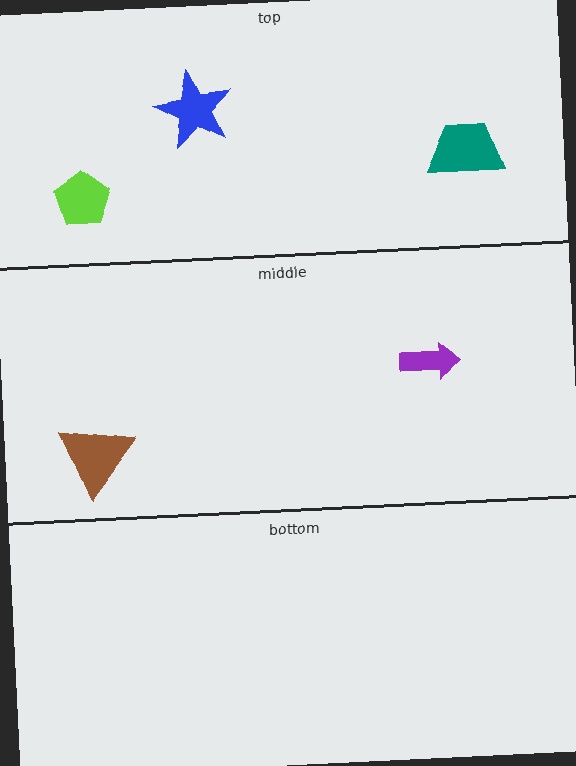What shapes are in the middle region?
The purple arrow, the brown triangle.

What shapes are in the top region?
The blue star, the teal trapezoid, the lime pentagon.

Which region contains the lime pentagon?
The top region.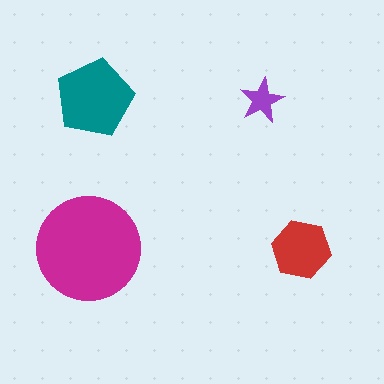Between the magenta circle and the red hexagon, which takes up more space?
The magenta circle.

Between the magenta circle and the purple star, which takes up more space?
The magenta circle.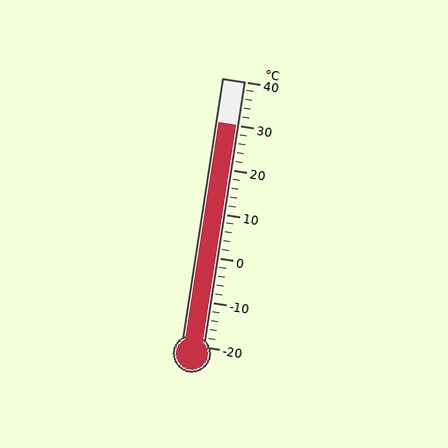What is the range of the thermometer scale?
The thermometer scale ranges from -20°C to 40°C.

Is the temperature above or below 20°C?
The temperature is above 20°C.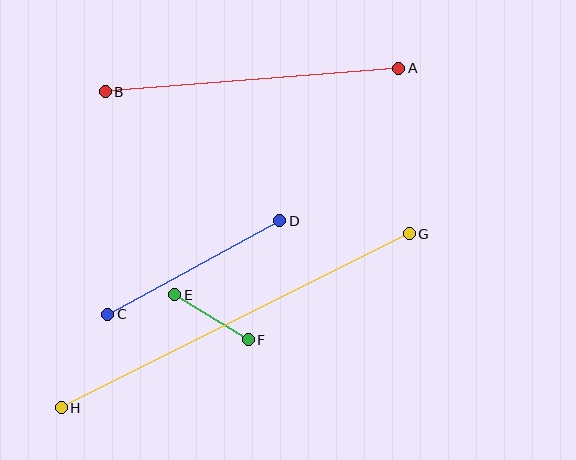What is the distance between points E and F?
The distance is approximately 86 pixels.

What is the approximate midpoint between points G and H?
The midpoint is at approximately (235, 321) pixels.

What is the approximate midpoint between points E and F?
The midpoint is at approximately (211, 317) pixels.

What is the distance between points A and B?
The distance is approximately 295 pixels.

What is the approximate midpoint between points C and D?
The midpoint is at approximately (194, 267) pixels.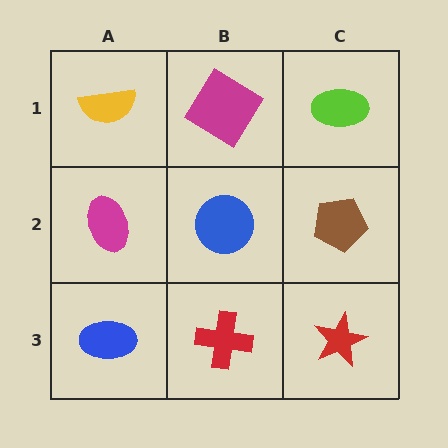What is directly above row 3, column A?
A magenta ellipse.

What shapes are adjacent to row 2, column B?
A magenta diamond (row 1, column B), a red cross (row 3, column B), a magenta ellipse (row 2, column A), a brown pentagon (row 2, column C).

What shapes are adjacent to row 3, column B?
A blue circle (row 2, column B), a blue ellipse (row 3, column A), a red star (row 3, column C).